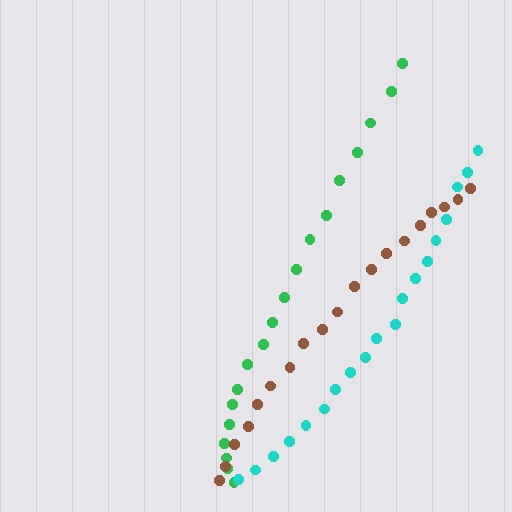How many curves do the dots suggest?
There are 3 distinct paths.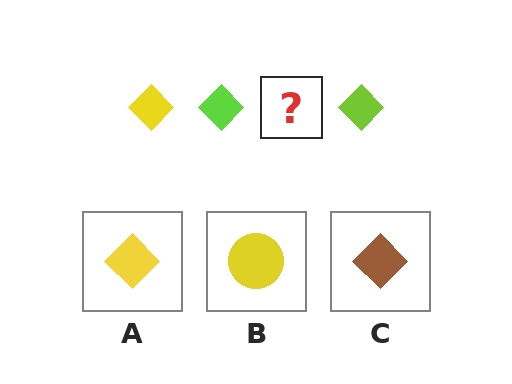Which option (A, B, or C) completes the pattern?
A.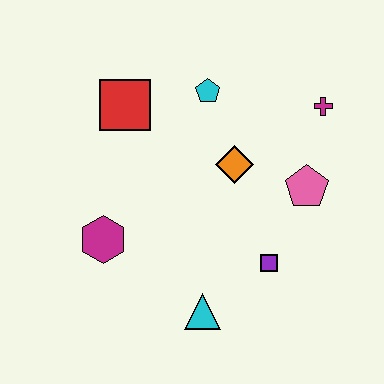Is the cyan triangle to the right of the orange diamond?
No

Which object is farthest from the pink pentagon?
The magenta hexagon is farthest from the pink pentagon.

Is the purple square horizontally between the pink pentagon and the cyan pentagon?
Yes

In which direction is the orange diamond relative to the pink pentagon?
The orange diamond is to the left of the pink pentagon.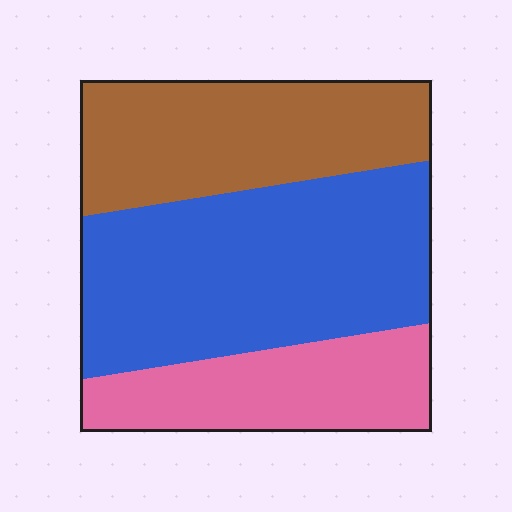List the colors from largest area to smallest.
From largest to smallest: blue, brown, pink.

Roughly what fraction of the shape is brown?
Brown takes up between a sixth and a third of the shape.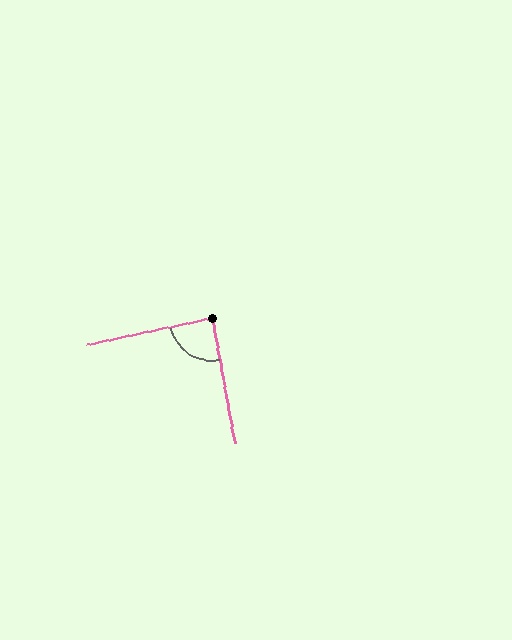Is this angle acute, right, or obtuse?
It is approximately a right angle.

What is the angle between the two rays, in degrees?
Approximately 88 degrees.